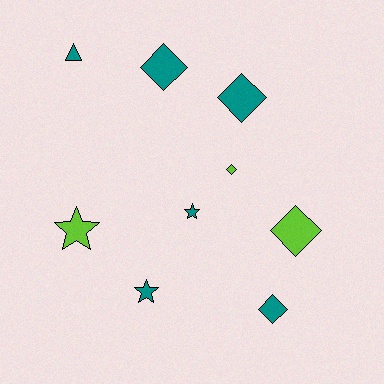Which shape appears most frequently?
Diamond, with 5 objects.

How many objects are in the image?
There are 9 objects.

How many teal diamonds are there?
There are 3 teal diamonds.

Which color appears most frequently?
Teal, with 6 objects.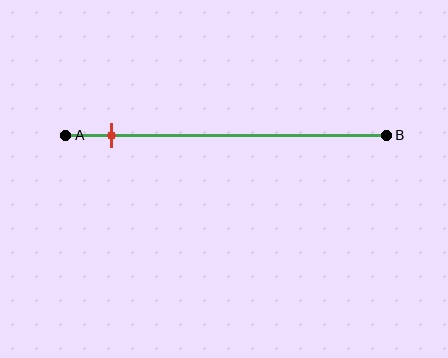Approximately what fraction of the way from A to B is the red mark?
The red mark is approximately 15% of the way from A to B.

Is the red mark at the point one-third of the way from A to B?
No, the mark is at about 15% from A, not at the 33% one-third point.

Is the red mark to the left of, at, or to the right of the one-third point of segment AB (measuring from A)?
The red mark is to the left of the one-third point of segment AB.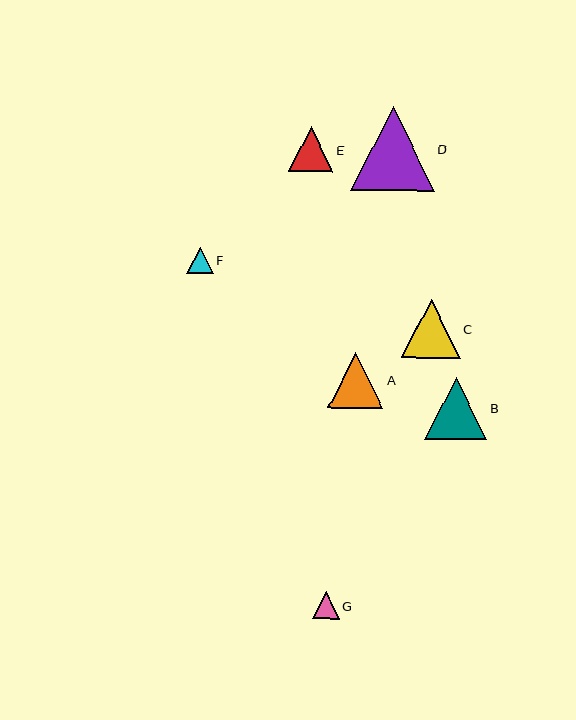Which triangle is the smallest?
Triangle F is the smallest with a size of approximately 26 pixels.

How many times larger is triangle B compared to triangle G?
Triangle B is approximately 2.4 times the size of triangle G.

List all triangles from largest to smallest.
From largest to smallest: D, B, C, A, E, G, F.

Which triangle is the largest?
Triangle D is the largest with a size of approximately 83 pixels.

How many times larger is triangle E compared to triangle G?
Triangle E is approximately 1.7 times the size of triangle G.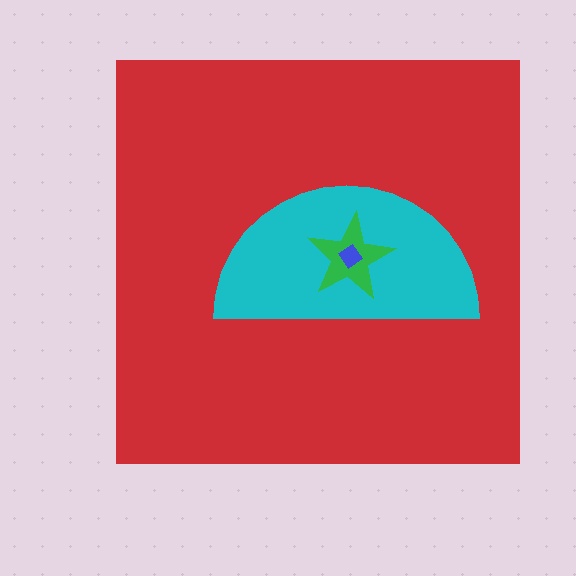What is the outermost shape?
The red square.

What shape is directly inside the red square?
The cyan semicircle.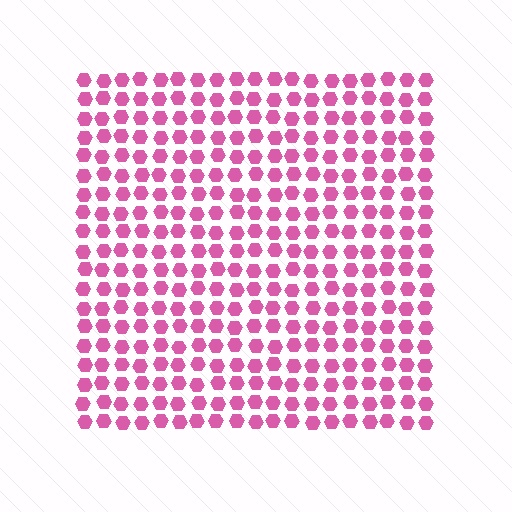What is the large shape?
The large shape is a square.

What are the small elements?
The small elements are hexagons.